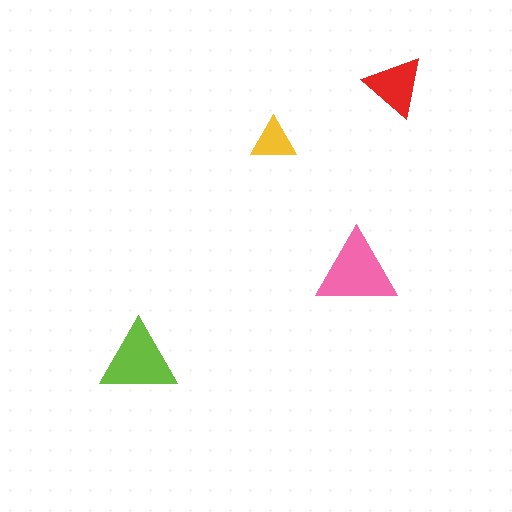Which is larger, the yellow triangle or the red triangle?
The red one.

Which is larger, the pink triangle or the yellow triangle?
The pink one.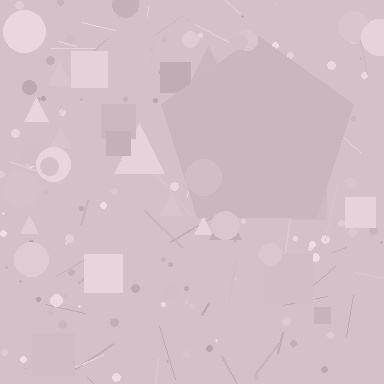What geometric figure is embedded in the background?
A pentagon is embedded in the background.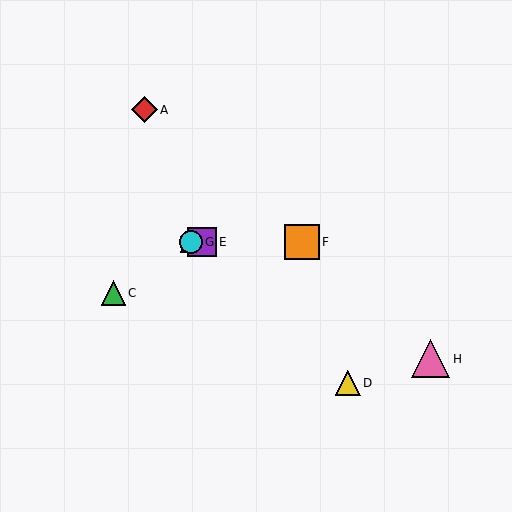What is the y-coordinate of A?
Object A is at y≈110.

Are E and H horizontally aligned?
No, E is at y≈242 and H is at y≈359.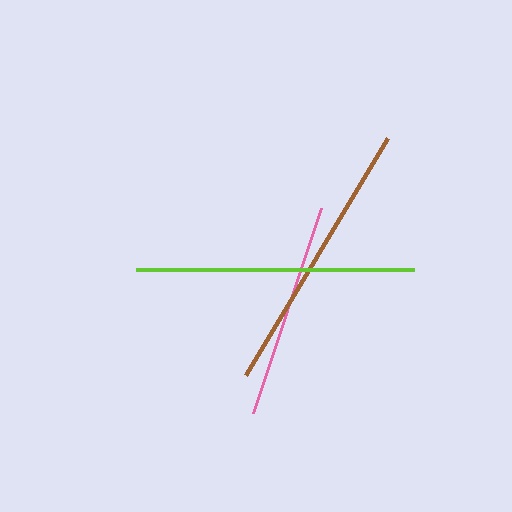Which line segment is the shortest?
The pink line is the shortest at approximately 215 pixels.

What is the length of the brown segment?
The brown segment is approximately 276 pixels long.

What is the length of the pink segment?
The pink segment is approximately 215 pixels long.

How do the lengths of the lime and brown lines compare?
The lime and brown lines are approximately the same length.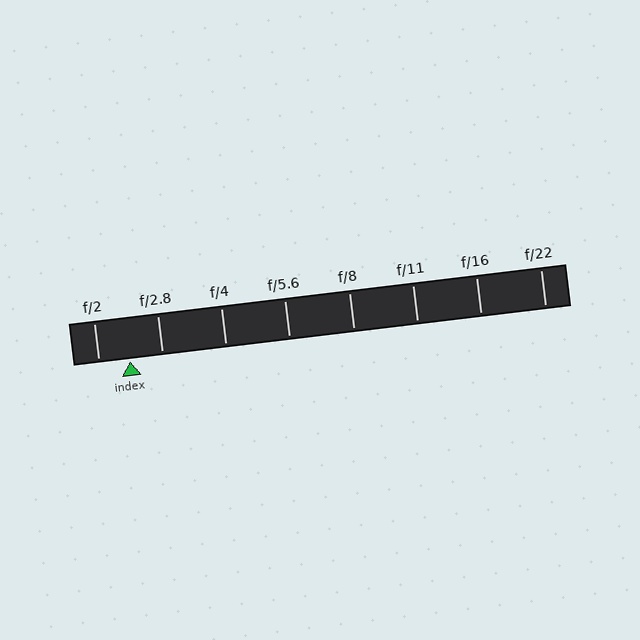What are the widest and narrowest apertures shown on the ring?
The widest aperture shown is f/2 and the narrowest is f/22.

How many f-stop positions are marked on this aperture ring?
There are 8 f-stop positions marked.